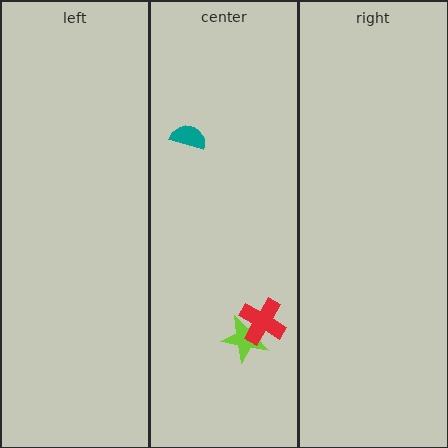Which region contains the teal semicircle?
The center region.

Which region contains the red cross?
The center region.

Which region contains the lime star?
The center region.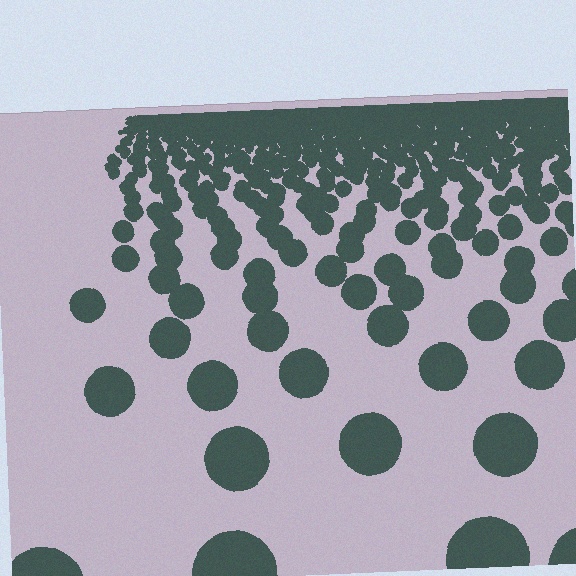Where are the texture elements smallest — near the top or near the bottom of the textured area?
Near the top.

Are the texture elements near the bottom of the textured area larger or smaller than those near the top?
Larger. Near the bottom, elements are closer to the viewer and appear at a bigger on-screen size.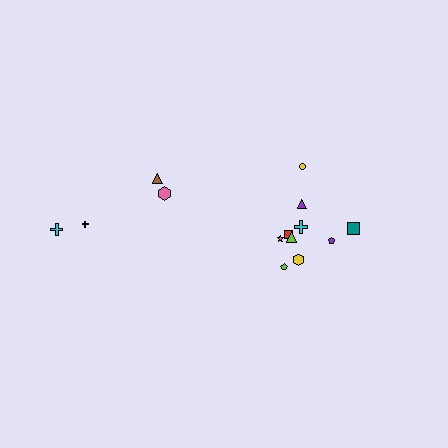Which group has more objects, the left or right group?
The right group.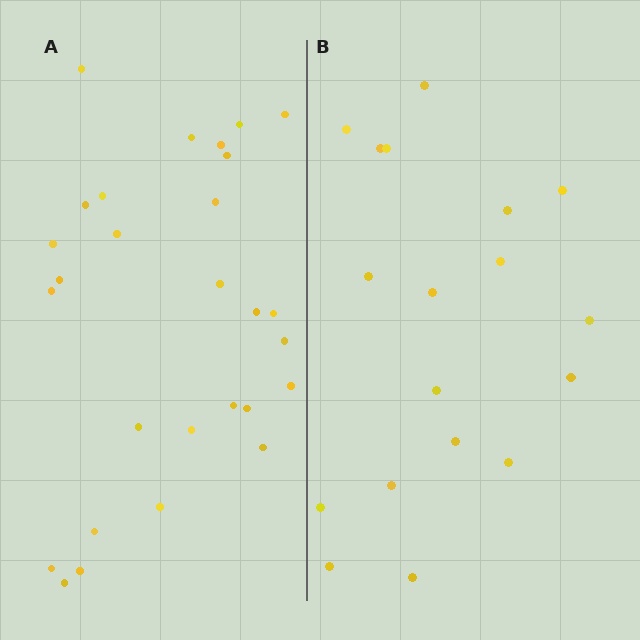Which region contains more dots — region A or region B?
Region A (the left region) has more dots.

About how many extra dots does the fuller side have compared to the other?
Region A has roughly 10 or so more dots than region B.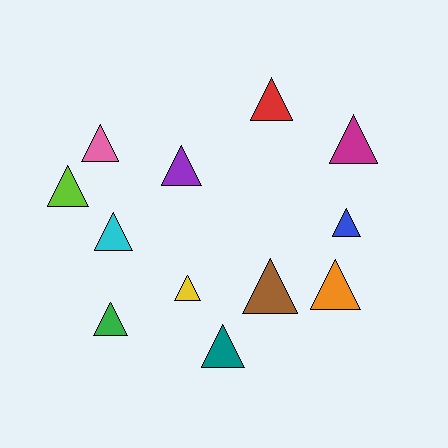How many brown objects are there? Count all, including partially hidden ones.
There is 1 brown object.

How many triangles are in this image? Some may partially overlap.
There are 12 triangles.